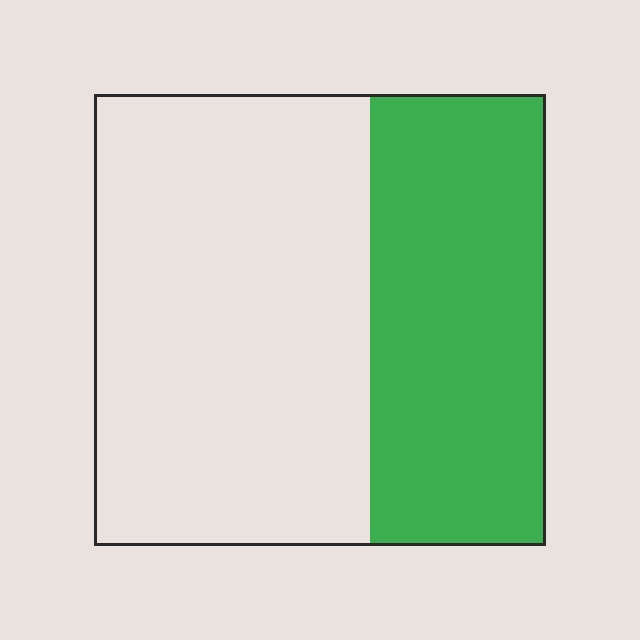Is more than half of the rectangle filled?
No.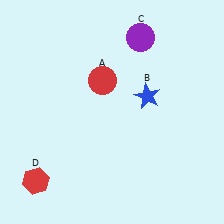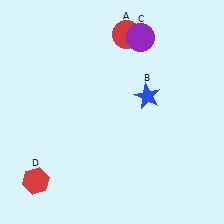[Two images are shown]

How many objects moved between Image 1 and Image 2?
1 object moved between the two images.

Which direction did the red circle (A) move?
The red circle (A) moved up.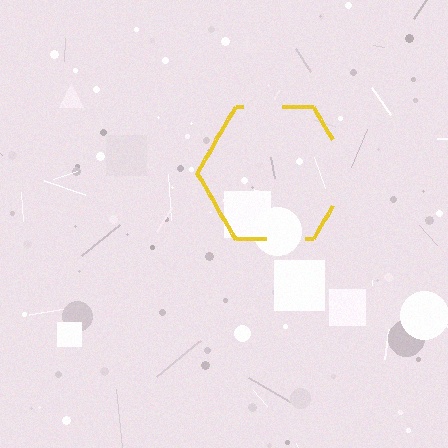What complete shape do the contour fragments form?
The contour fragments form a hexagon.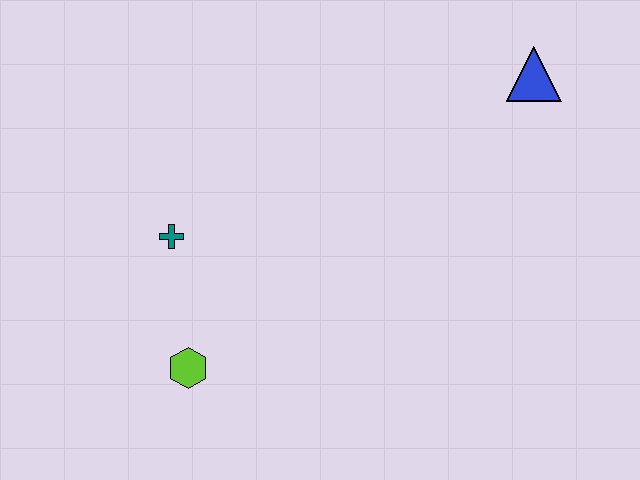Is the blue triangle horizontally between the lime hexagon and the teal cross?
No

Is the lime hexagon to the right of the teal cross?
Yes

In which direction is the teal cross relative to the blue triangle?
The teal cross is to the left of the blue triangle.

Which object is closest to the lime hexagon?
The teal cross is closest to the lime hexagon.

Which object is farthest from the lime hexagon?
The blue triangle is farthest from the lime hexagon.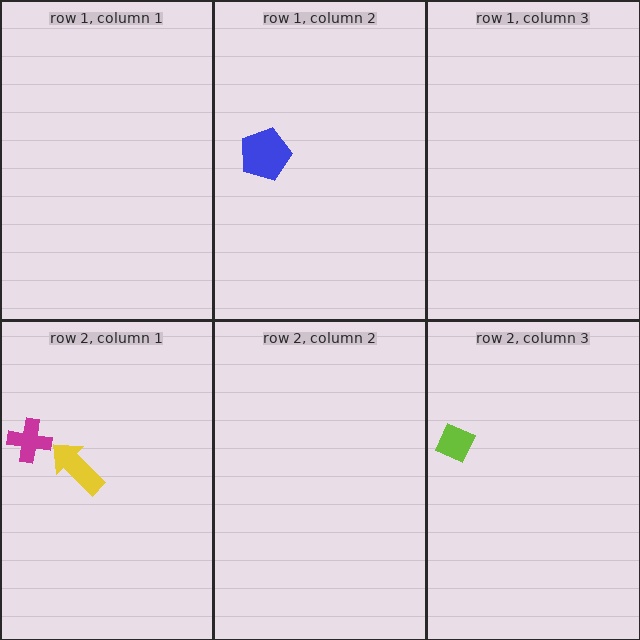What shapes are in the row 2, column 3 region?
The lime diamond.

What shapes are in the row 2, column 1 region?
The magenta cross, the yellow arrow.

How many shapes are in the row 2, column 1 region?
2.